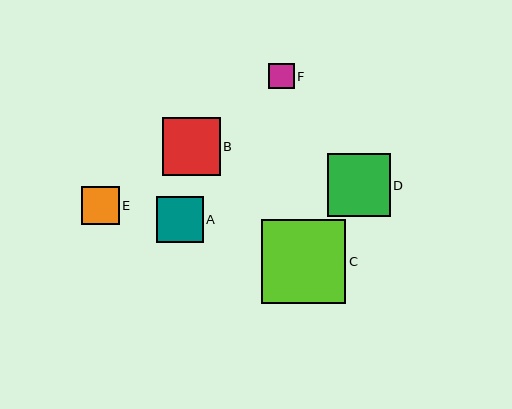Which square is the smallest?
Square F is the smallest with a size of approximately 25 pixels.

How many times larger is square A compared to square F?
Square A is approximately 1.8 times the size of square F.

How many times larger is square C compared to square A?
Square C is approximately 1.8 times the size of square A.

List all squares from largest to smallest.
From largest to smallest: C, D, B, A, E, F.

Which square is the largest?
Square C is the largest with a size of approximately 84 pixels.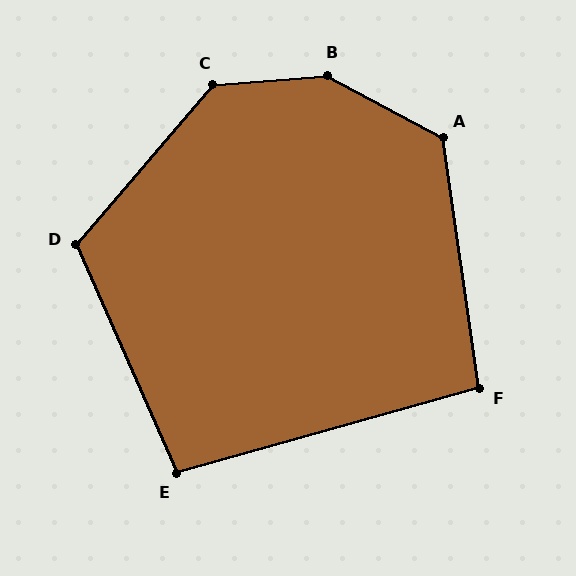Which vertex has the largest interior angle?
B, at approximately 147 degrees.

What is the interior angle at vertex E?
Approximately 98 degrees (obtuse).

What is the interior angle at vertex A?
Approximately 127 degrees (obtuse).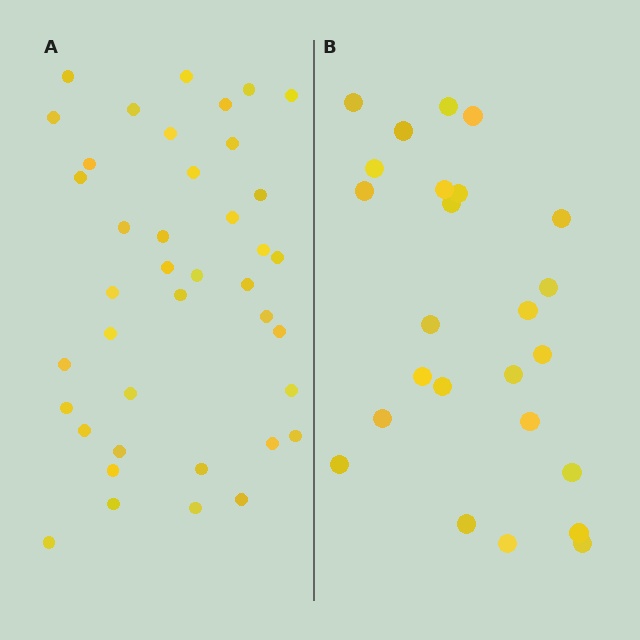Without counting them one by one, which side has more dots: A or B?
Region A (the left region) has more dots.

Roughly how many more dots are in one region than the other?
Region A has approximately 15 more dots than region B.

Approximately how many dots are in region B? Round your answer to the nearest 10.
About 20 dots. (The exact count is 25, which rounds to 20.)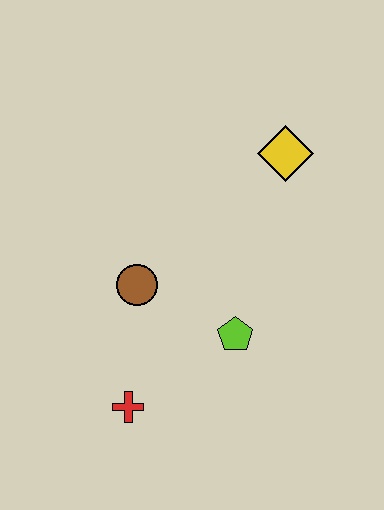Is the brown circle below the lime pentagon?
No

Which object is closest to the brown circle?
The lime pentagon is closest to the brown circle.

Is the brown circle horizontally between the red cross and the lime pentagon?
Yes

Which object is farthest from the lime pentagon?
The yellow diamond is farthest from the lime pentagon.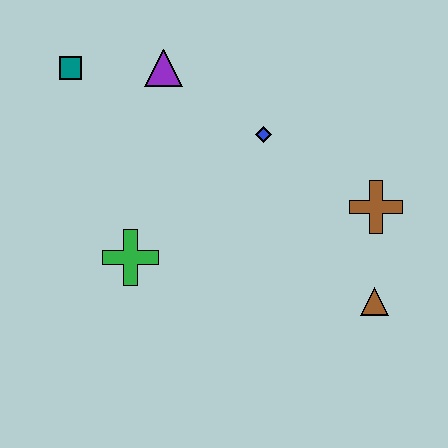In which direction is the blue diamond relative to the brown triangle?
The blue diamond is above the brown triangle.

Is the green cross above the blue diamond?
No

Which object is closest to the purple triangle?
The teal square is closest to the purple triangle.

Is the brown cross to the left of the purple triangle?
No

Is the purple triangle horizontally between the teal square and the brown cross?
Yes